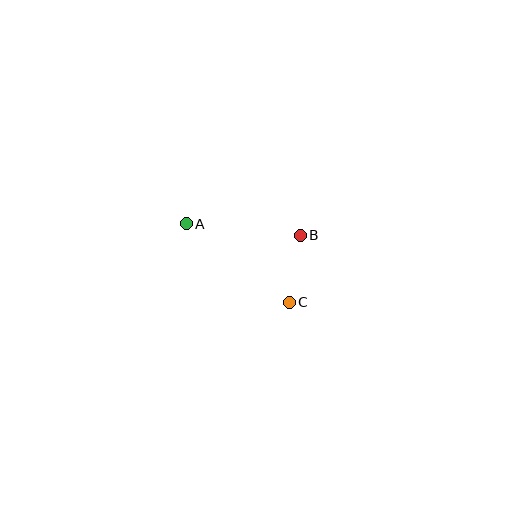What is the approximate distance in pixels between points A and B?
The distance between A and B is approximately 115 pixels.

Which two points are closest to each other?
Points B and C are closest to each other.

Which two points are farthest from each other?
Points A and C are farthest from each other.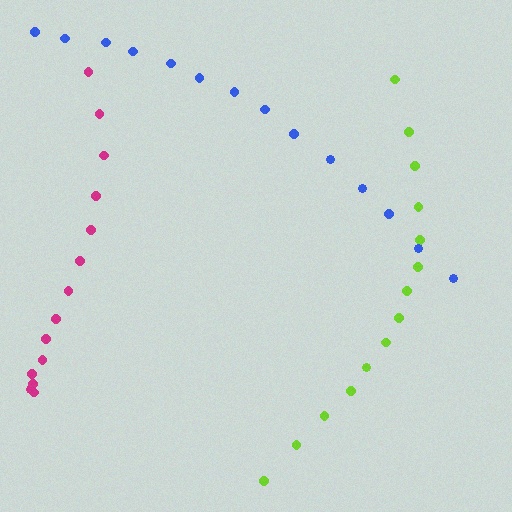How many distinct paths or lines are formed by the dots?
There are 3 distinct paths.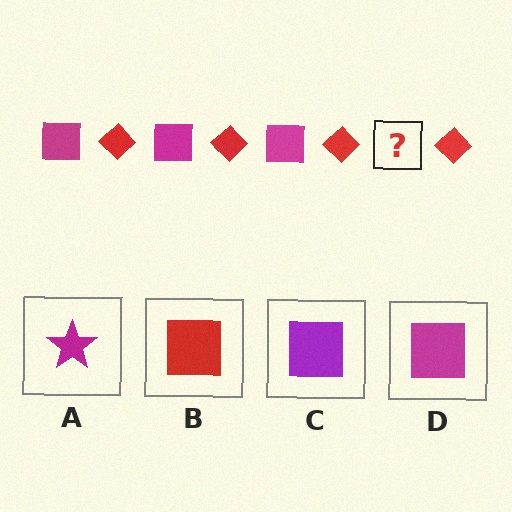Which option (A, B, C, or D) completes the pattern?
D.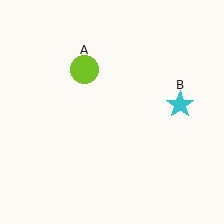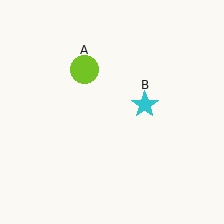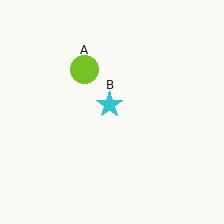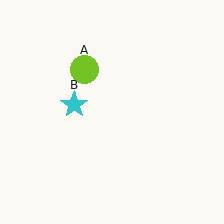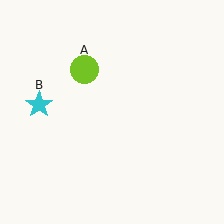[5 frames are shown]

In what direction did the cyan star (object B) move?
The cyan star (object B) moved left.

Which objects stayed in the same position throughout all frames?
Lime circle (object A) remained stationary.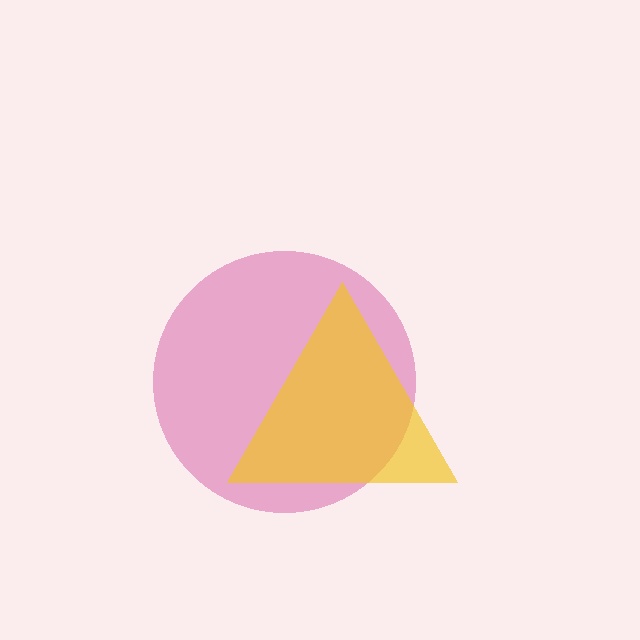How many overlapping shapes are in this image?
There are 2 overlapping shapes in the image.